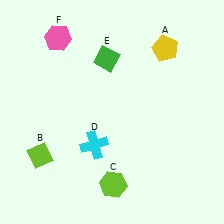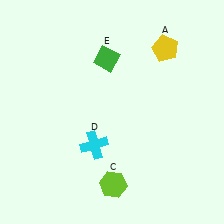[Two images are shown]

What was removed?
The pink hexagon (F), the lime diamond (B) were removed in Image 2.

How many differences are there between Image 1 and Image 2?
There are 2 differences between the two images.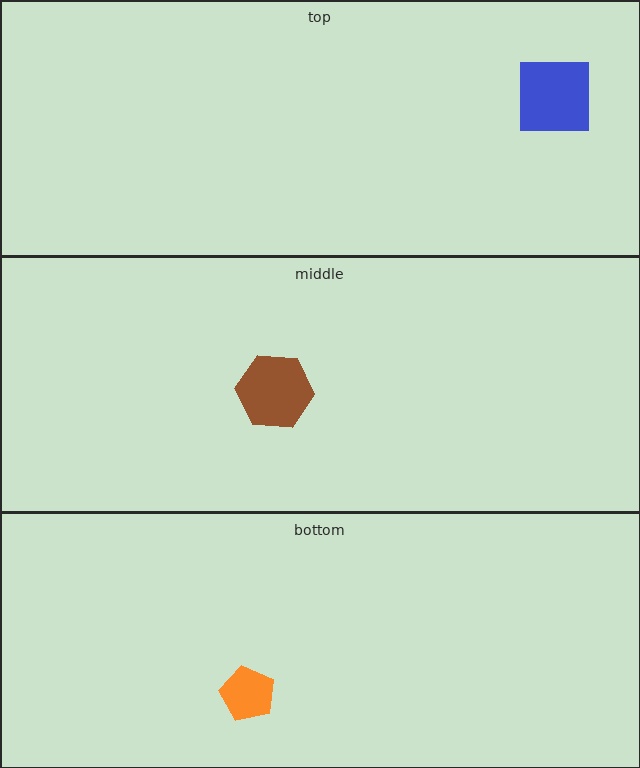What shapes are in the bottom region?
The orange pentagon.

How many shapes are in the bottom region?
1.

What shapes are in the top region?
The blue square.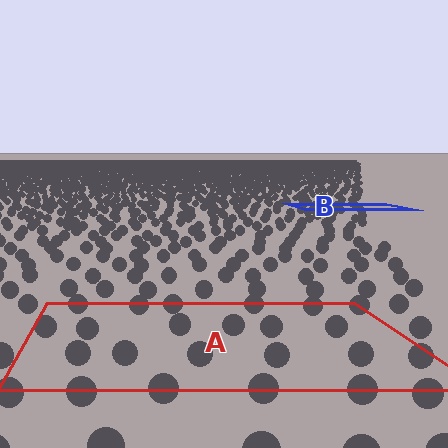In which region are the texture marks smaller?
The texture marks are smaller in region B, because it is farther away.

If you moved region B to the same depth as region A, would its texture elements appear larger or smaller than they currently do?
They would appear larger. At a closer depth, the same texture elements are projected at a bigger on-screen size.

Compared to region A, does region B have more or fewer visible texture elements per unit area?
Region B has more texture elements per unit area — they are packed more densely because it is farther away.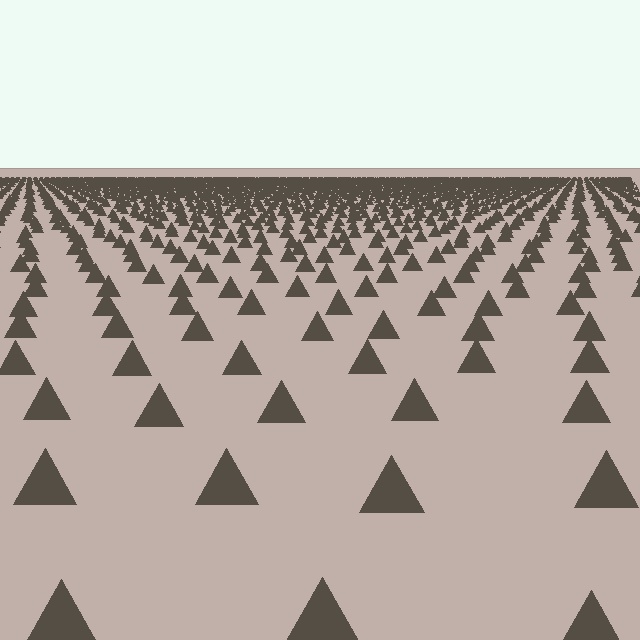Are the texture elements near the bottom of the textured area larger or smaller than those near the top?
Larger. Near the bottom, elements are closer to the viewer and appear at a bigger on-screen size.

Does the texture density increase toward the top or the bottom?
Density increases toward the top.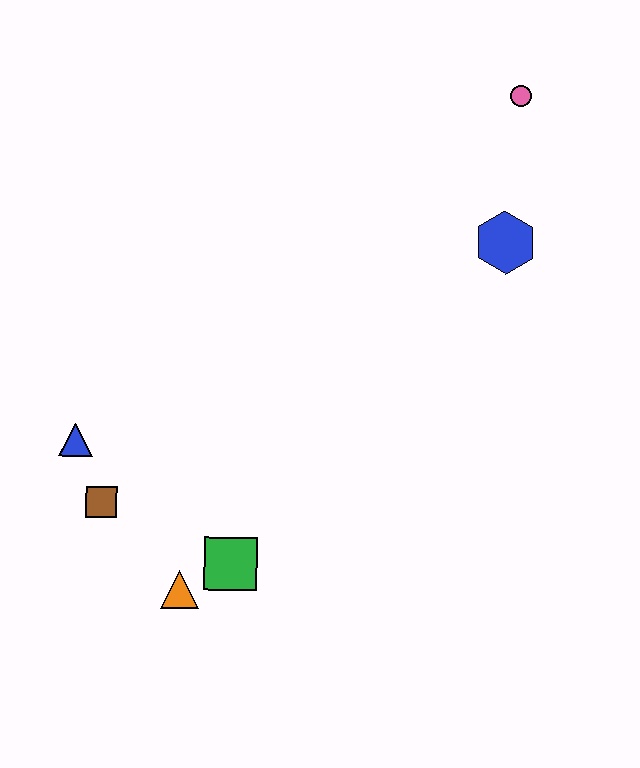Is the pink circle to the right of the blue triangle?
Yes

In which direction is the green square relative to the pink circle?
The green square is below the pink circle.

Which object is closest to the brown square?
The blue triangle is closest to the brown square.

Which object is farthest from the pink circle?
The orange triangle is farthest from the pink circle.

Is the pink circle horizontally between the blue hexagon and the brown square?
No